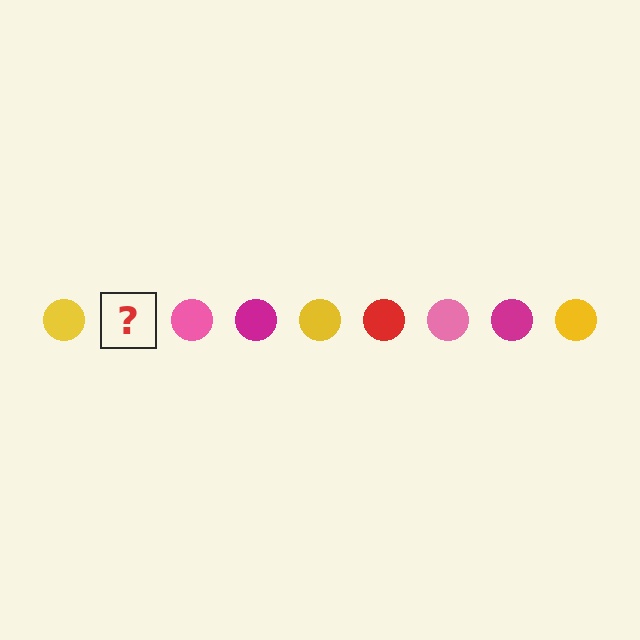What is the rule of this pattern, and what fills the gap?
The rule is that the pattern cycles through yellow, red, pink, magenta circles. The gap should be filled with a red circle.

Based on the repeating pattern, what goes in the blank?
The blank should be a red circle.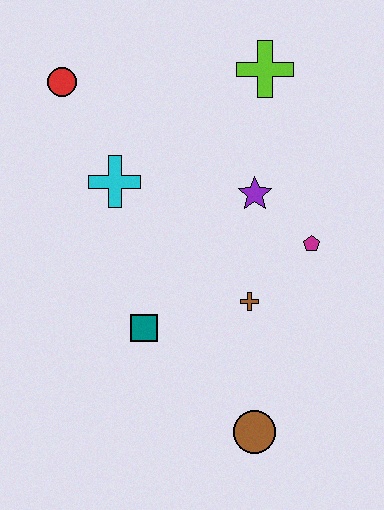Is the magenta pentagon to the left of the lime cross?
No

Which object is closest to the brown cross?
The magenta pentagon is closest to the brown cross.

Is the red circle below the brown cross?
No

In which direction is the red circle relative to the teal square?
The red circle is above the teal square.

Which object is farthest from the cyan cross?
The brown circle is farthest from the cyan cross.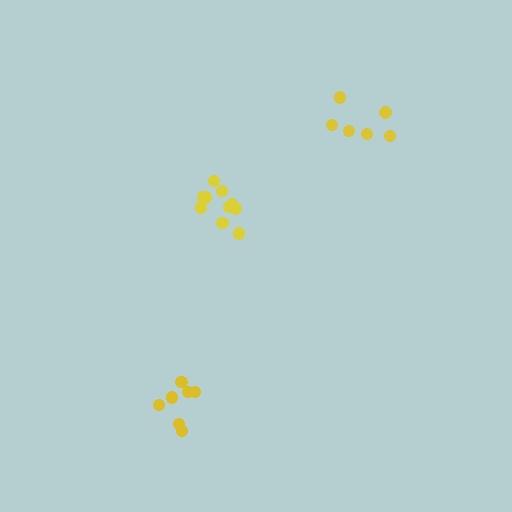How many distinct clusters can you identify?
There are 3 distinct clusters.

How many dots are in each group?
Group 1: 10 dots, Group 2: 7 dots, Group 3: 6 dots (23 total).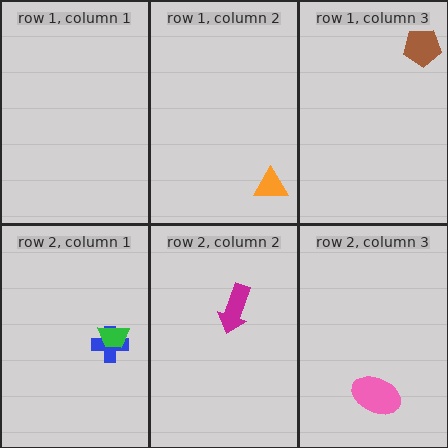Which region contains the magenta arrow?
The row 2, column 2 region.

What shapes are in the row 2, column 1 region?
The blue cross, the green trapezoid.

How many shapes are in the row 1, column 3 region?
1.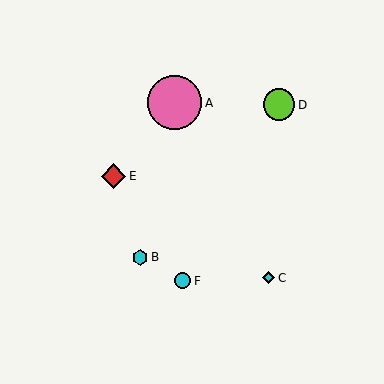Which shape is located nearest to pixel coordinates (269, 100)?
The lime circle (labeled D) at (279, 105) is nearest to that location.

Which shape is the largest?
The pink circle (labeled A) is the largest.